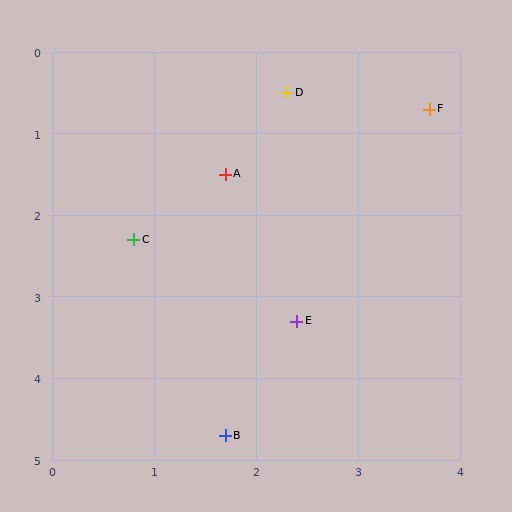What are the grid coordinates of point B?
Point B is at approximately (1.7, 4.7).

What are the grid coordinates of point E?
Point E is at approximately (2.4, 3.3).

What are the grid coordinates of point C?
Point C is at approximately (0.8, 2.3).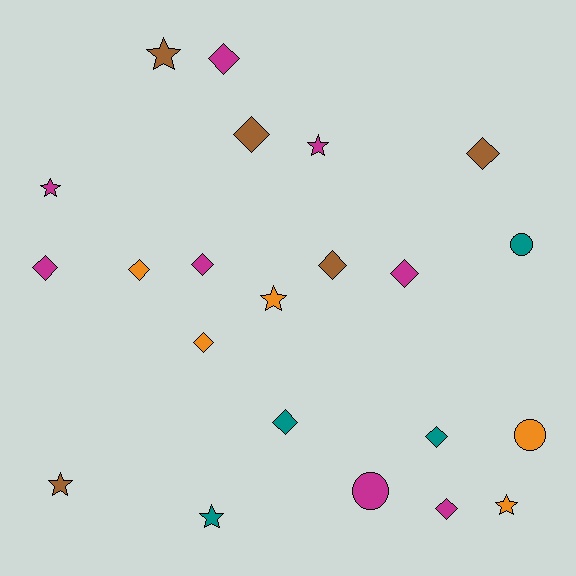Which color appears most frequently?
Magenta, with 8 objects.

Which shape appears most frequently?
Diamond, with 12 objects.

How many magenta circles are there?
There is 1 magenta circle.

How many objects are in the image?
There are 22 objects.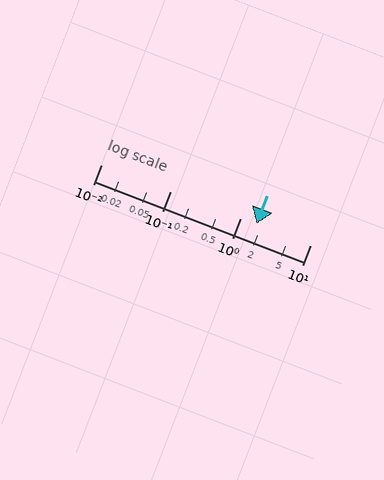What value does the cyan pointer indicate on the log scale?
The pointer indicates approximately 1.7.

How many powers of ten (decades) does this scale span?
The scale spans 3 decades, from 0.01 to 10.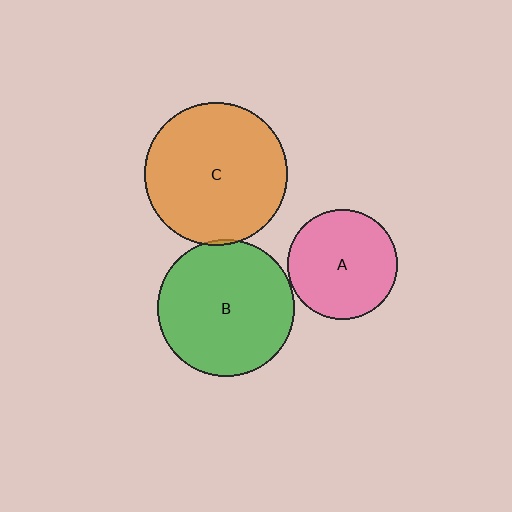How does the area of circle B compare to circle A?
Approximately 1.5 times.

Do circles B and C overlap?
Yes.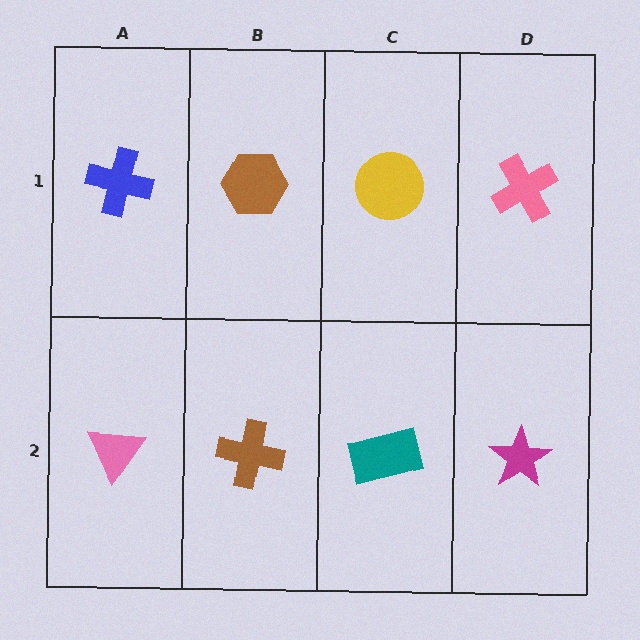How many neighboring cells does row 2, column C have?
3.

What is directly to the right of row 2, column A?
A brown cross.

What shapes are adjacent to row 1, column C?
A teal rectangle (row 2, column C), a brown hexagon (row 1, column B), a pink cross (row 1, column D).